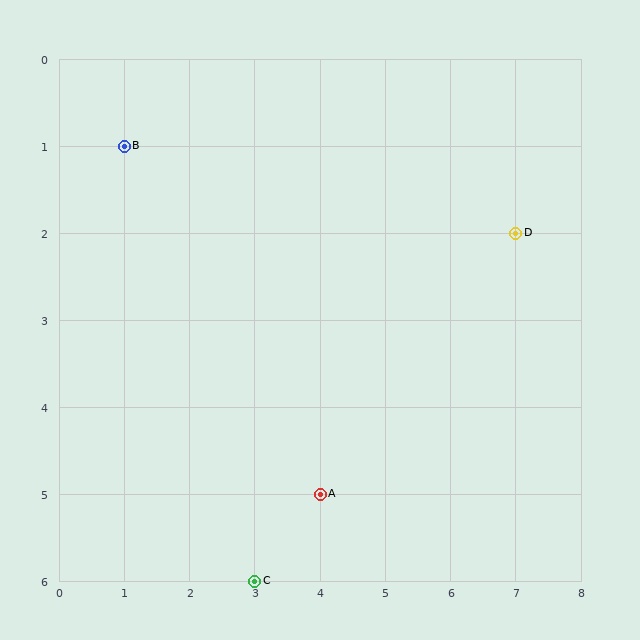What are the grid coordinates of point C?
Point C is at grid coordinates (3, 6).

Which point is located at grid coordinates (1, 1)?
Point B is at (1, 1).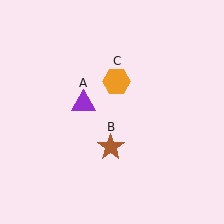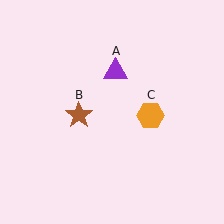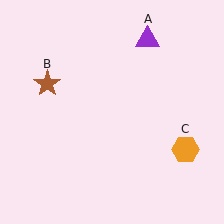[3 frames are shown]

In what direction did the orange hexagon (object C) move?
The orange hexagon (object C) moved down and to the right.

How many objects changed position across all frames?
3 objects changed position: purple triangle (object A), brown star (object B), orange hexagon (object C).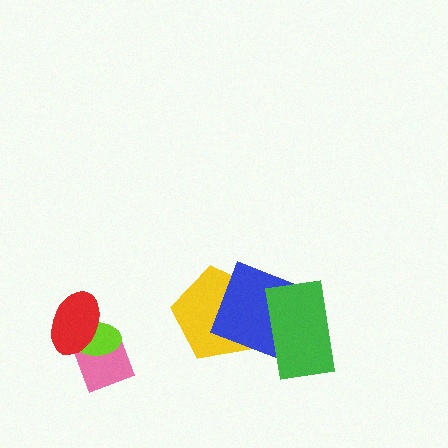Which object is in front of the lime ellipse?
The red ellipse is in front of the lime ellipse.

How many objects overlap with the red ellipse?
2 objects overlap with the red ellipse.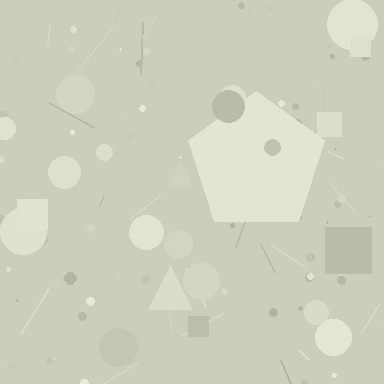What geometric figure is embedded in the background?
A pentagon is embedded in the background.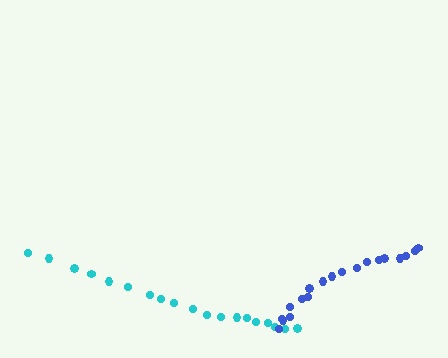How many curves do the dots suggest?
There are 2 distinct paths.